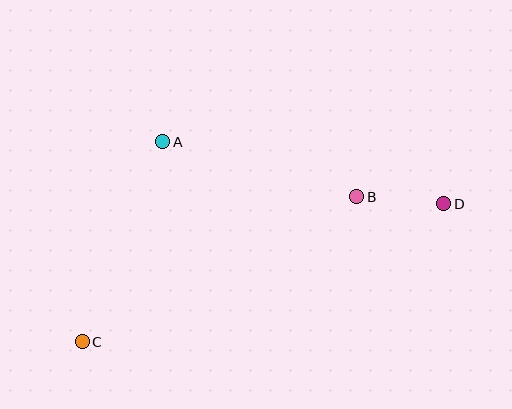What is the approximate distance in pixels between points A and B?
The distance between A and B is approximately 202 pixels.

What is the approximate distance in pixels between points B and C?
The distance between B and C is approximately 311 pixels.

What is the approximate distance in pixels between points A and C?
The distance between A and C is approximately 216 pixels.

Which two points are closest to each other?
Points B and D are closest to each other.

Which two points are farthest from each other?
Points C and D are farthest from each other.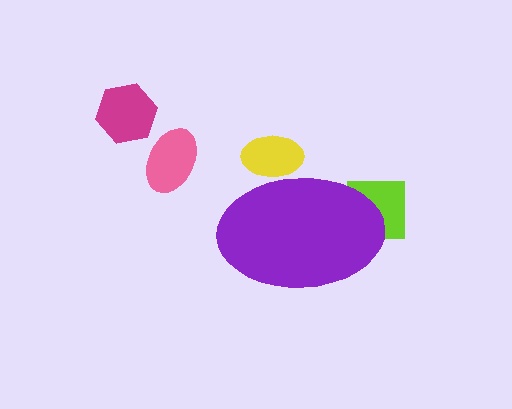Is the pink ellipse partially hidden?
No, the pink ellipse is fully visible.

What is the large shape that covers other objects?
A purple ellipse.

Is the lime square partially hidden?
Yes, the lime square is partially hidden behind the purple ellipse.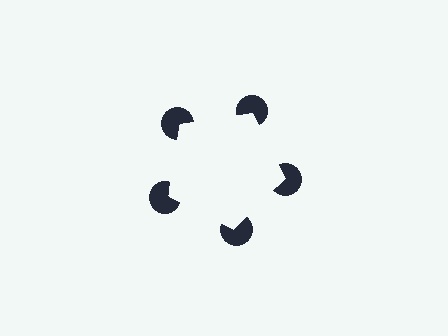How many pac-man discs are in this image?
There are 5 — one at each vertex of the illusory pentagon.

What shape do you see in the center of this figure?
An illusory pentagon — its edges are inferred from the aligned wedge cuts in the pac-man discs, not physically drawn.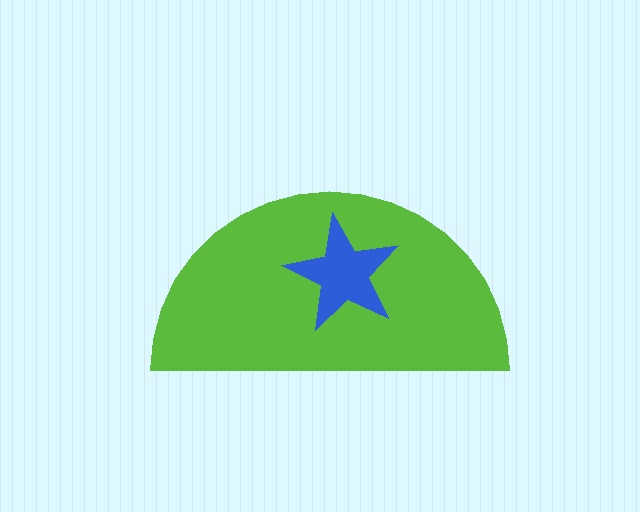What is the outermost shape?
The lime semicircle.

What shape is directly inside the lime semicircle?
The blue star.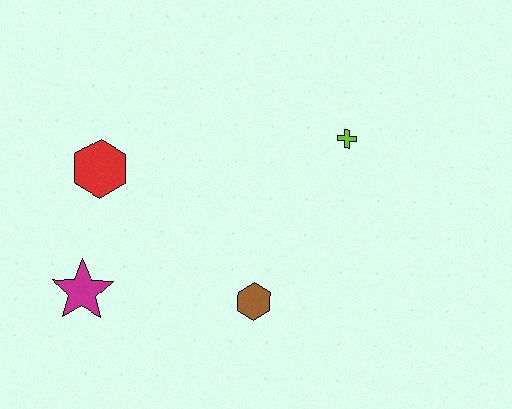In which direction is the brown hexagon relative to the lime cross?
The brown hexagon is below the lime cross.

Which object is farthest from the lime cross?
The magenta star is farthest from the lime cross.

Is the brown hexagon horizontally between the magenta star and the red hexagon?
No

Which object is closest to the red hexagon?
The magenta star is closest to the red hexagon.